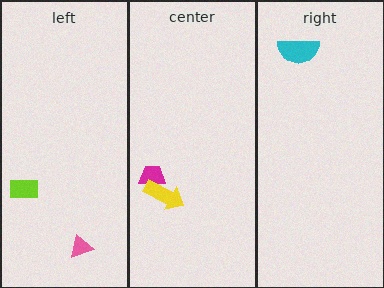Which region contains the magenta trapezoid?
The center region.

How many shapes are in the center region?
2.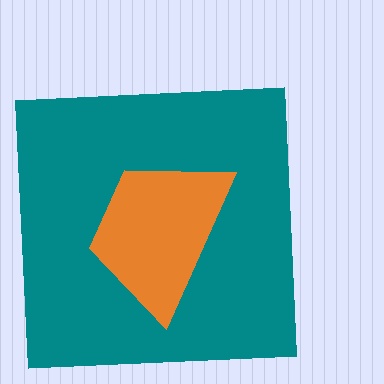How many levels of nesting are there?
2.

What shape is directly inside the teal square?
The orange trapezoid.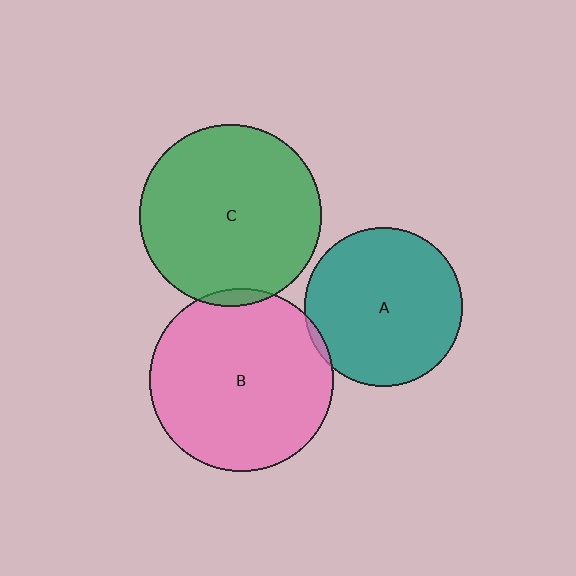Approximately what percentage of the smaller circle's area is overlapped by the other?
Approximately 5%.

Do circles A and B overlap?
Yes.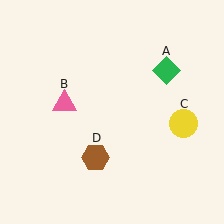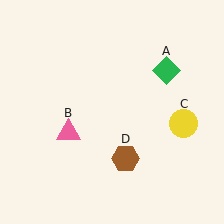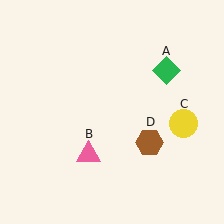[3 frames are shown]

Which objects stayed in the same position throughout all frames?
Green diamond (object A) and yellow circle (object C) remained stationary.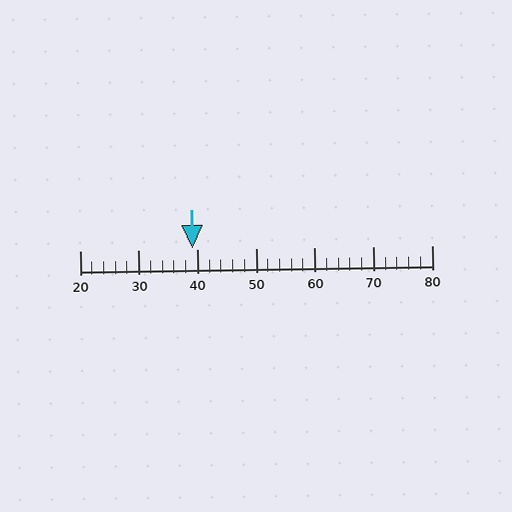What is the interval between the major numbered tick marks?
The major tick marks are spaced 10 units apart.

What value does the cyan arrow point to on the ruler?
The cyan arrow points to approximately 39.